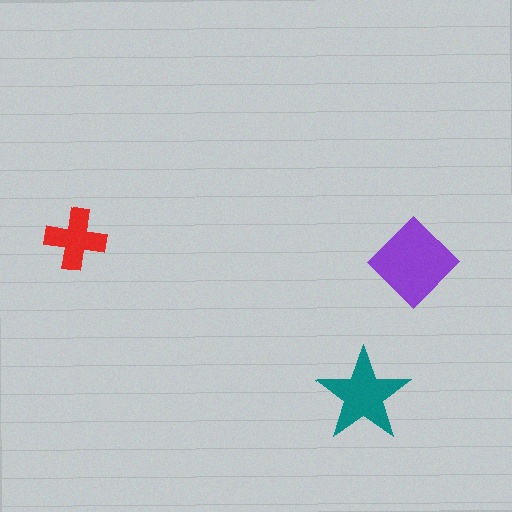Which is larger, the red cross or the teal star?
The teal star.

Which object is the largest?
The purple diamond.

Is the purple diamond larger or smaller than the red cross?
Larger.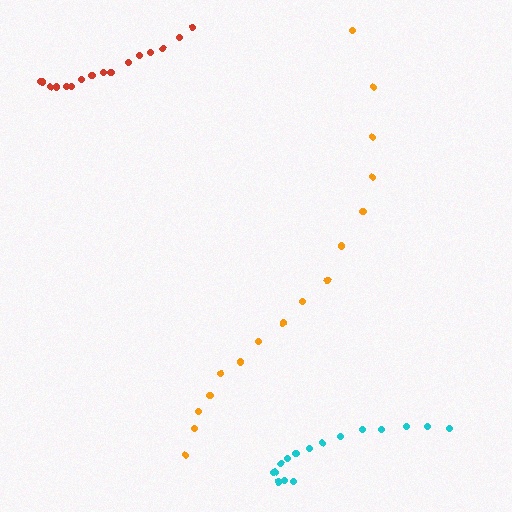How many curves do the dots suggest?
There are 3 distinct paths.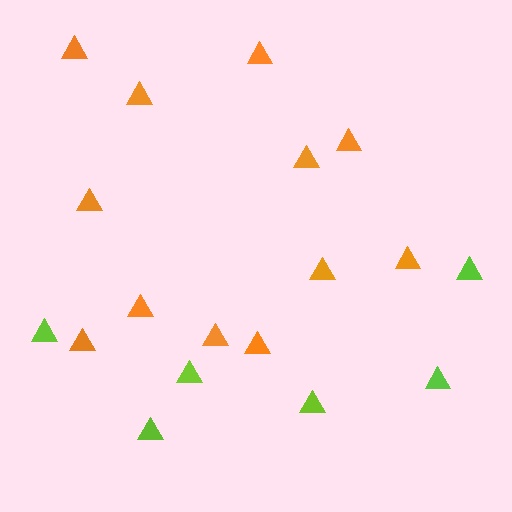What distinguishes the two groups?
There are 2 groups: one group of lime triangles (6) and one group of orange triangles (12).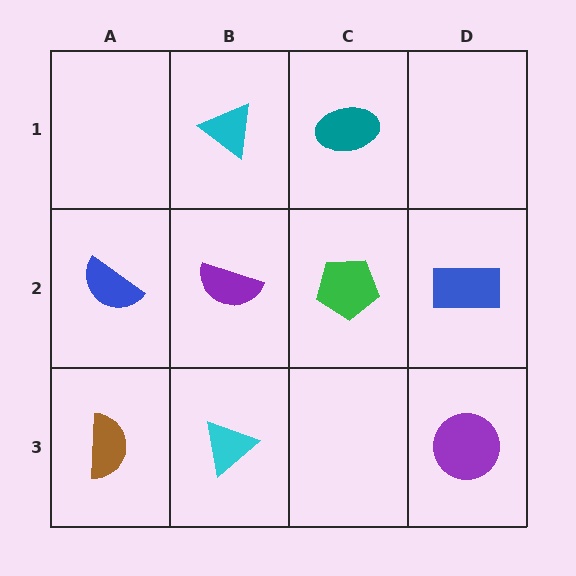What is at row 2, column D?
A blue rectangle.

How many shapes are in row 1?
2 shapes.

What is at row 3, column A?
A brown semicircle.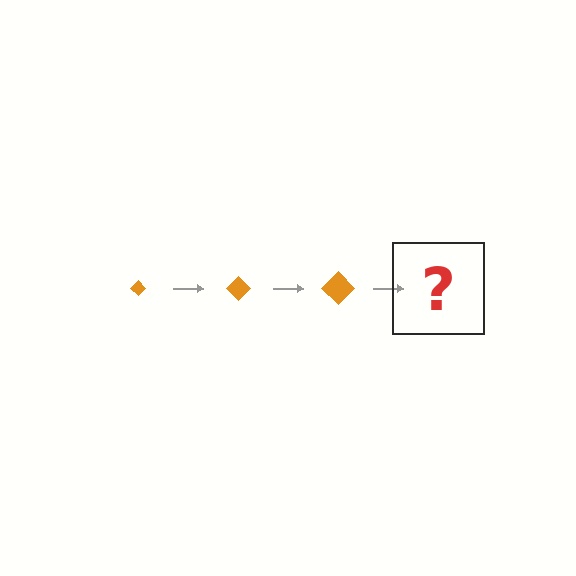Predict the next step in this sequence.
The next step is an orange diamond, larger than the previous one.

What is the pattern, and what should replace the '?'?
The pattern is that the diamond gets progressively larger each step. The '?' should be an orange diamond, larger than the previous one.